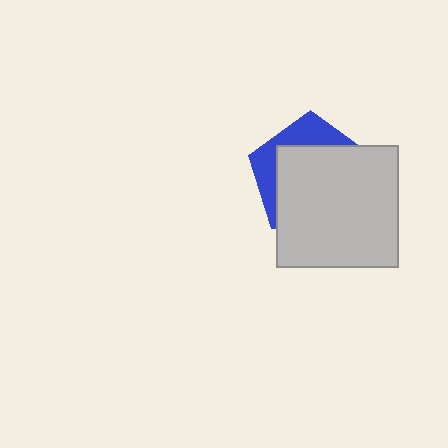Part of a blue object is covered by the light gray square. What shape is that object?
It is a pentagon.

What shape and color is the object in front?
The object in front is a light gray square.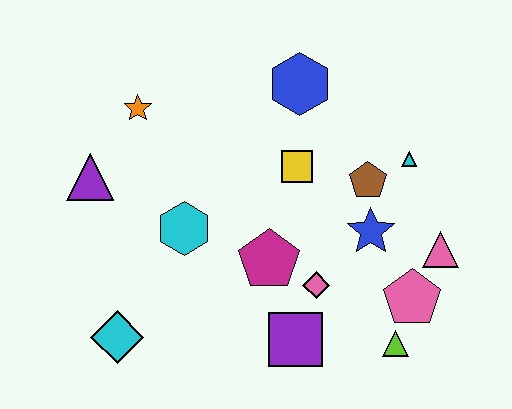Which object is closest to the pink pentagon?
The lime triangle is closest to the pink pentagon.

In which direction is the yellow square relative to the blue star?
The yellow square is to the left of the blue star.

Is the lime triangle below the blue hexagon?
Yes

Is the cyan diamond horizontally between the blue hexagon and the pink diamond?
No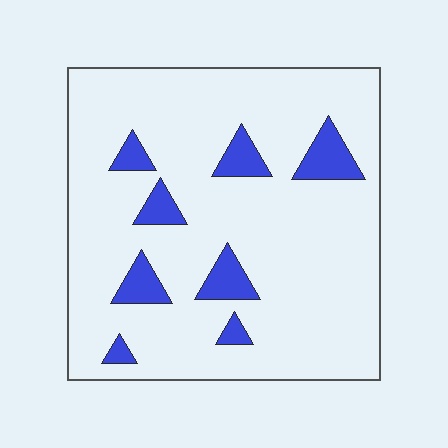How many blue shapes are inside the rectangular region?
8.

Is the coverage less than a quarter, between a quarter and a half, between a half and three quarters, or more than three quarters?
Less than a quarter.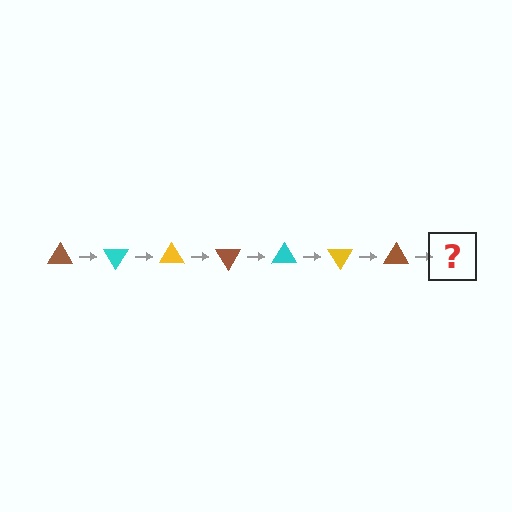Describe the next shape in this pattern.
It should be a cyan triangle, rotated 420 degrees from the start.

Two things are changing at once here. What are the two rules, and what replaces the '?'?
The two rules are that it rotates 60 degrees each step and the color cycles through brown, cyan, and yellow. The '?' should be a cyan triangle, rotated 420 degrees from the start.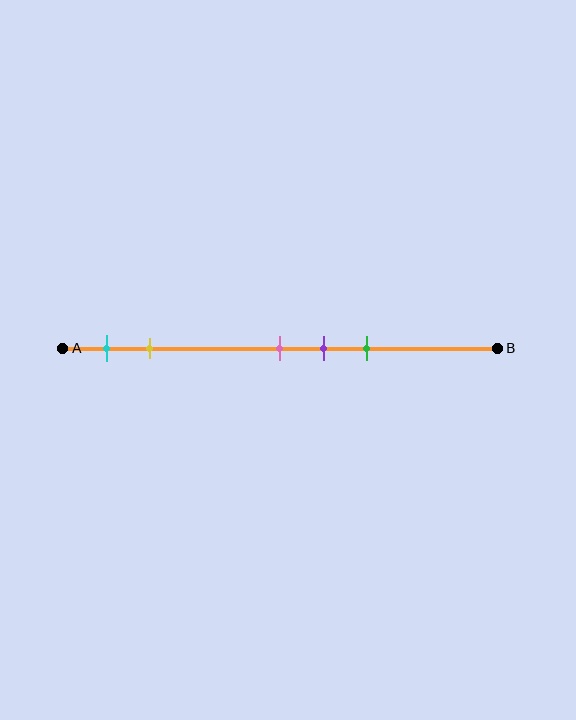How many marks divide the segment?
There are 5 marks dividing the segment.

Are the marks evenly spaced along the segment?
No, the marks are not evenly spaced.